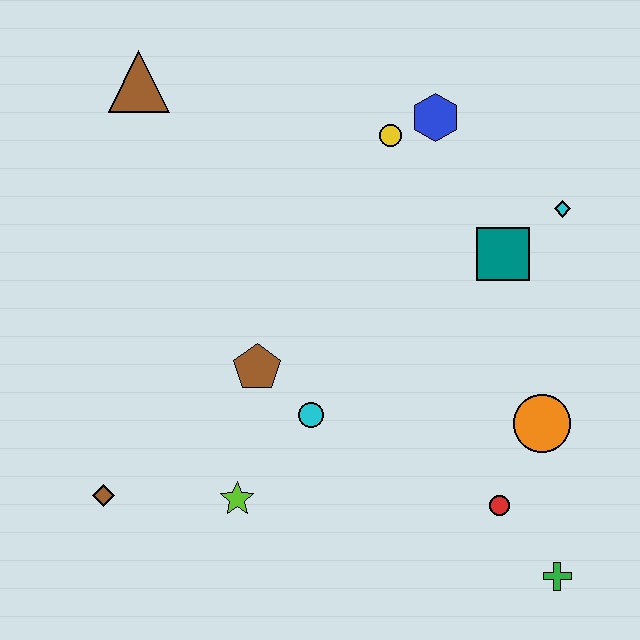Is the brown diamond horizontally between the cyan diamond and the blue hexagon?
No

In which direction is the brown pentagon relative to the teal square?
The brown pentagon is to the left of the teal square.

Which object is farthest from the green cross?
The brown triangle is farthest from the green cross.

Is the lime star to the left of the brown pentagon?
Yes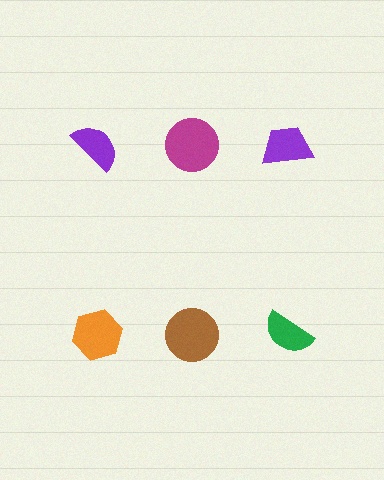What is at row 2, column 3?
A green semicircle.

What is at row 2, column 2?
A brown circle.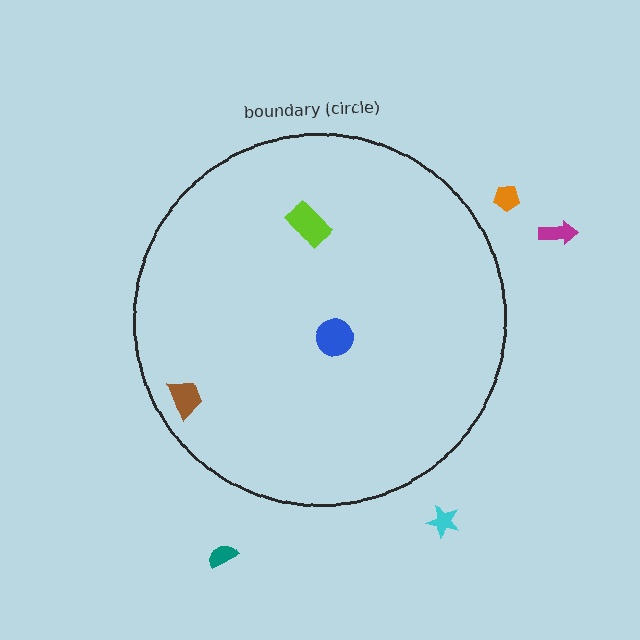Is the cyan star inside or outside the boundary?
Outside.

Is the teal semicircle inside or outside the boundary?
Outside.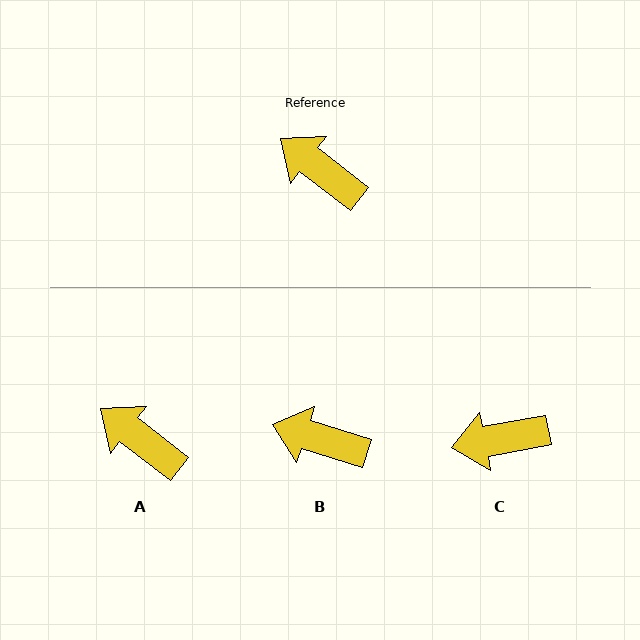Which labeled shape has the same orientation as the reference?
A.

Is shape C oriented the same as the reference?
No, it is off by about 48 degrees.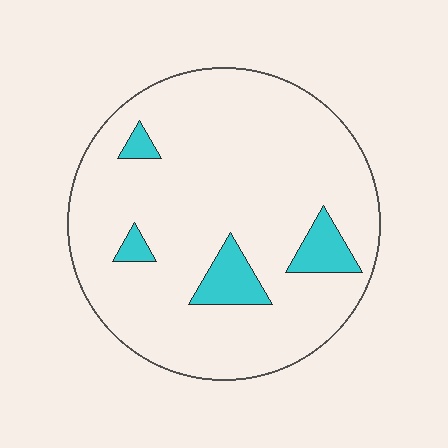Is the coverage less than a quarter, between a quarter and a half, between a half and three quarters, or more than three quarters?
Less than a quarter.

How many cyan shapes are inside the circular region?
4.